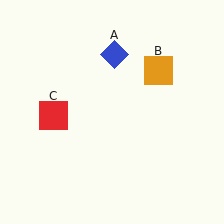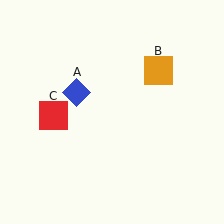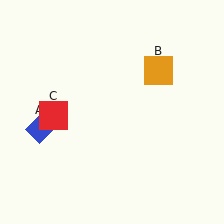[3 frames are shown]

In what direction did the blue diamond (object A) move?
The blue diamond (object A) moved down and to the left.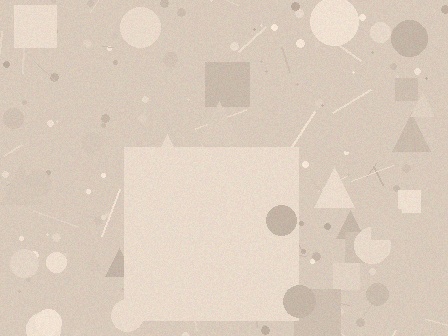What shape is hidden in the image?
A square is hidden in the image.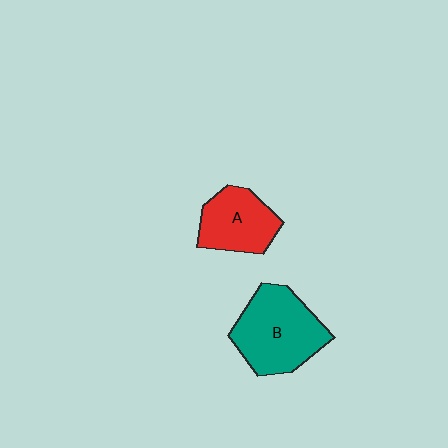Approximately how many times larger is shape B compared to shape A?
Approximately 1.4 times.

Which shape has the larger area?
Shape B (teal).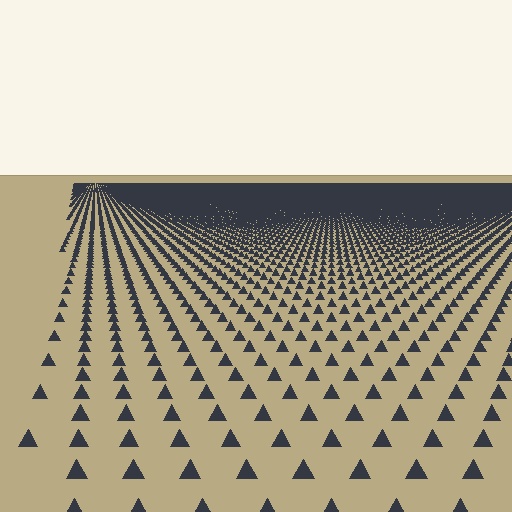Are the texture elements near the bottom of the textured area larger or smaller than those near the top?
Larger. Near the bottom, elements are closer to the viewer and appear at a bigger on-screen size.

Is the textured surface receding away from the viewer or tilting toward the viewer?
The surface is receding away from the viewer. Texture elements get smaller and denser toward the top.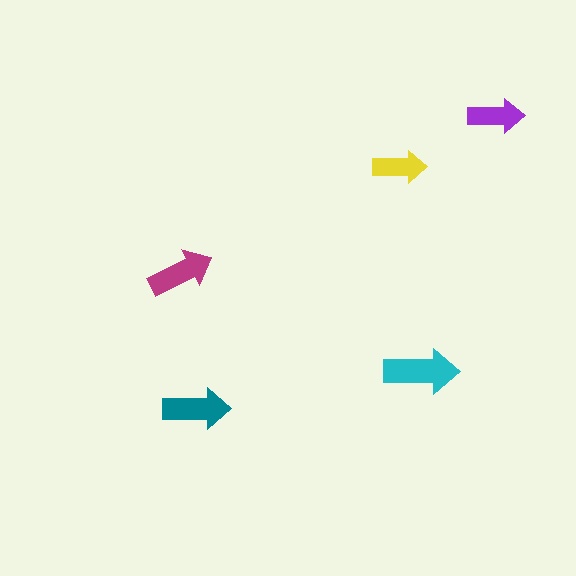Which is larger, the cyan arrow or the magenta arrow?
The cyan one.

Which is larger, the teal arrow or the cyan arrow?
The cyan one.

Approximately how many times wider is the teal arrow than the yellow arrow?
About 1.5 times wider.